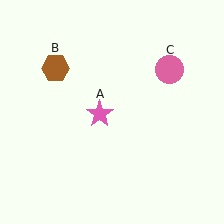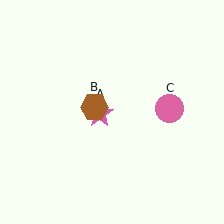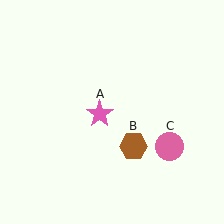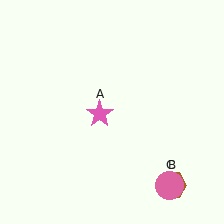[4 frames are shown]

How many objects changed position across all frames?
2 objects changed position: brown hexagon (object B), pink circle (object C).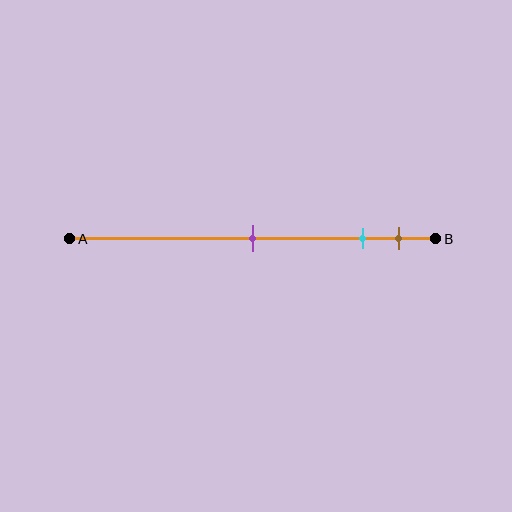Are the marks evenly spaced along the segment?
No, the marks are not evenly spaced.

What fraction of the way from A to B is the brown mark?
The brown mark is approximately 90% (0.9) of the way from A to B.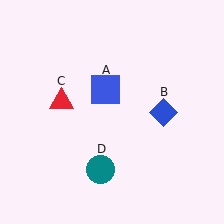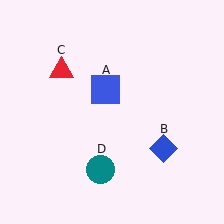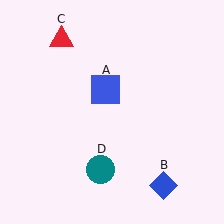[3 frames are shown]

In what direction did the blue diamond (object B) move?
The blue diamond (object B) moved down.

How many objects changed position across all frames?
2 objects changed position: blue diamond (object B), red triangle (object C).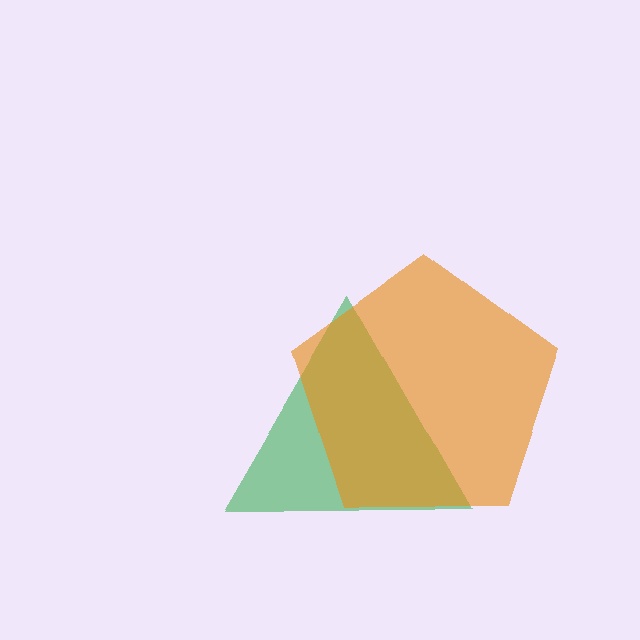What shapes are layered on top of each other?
The layered shapes are: a green triangle, an orange pentagon.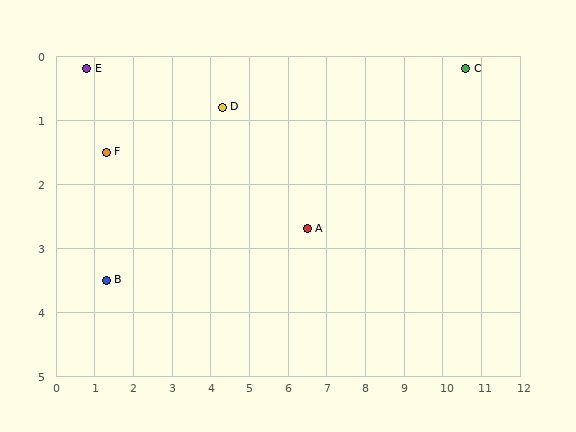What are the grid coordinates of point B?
Point B is at approximately (1.3, 3.5).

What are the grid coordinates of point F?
Point F is at approximately (1.3, 1.5).